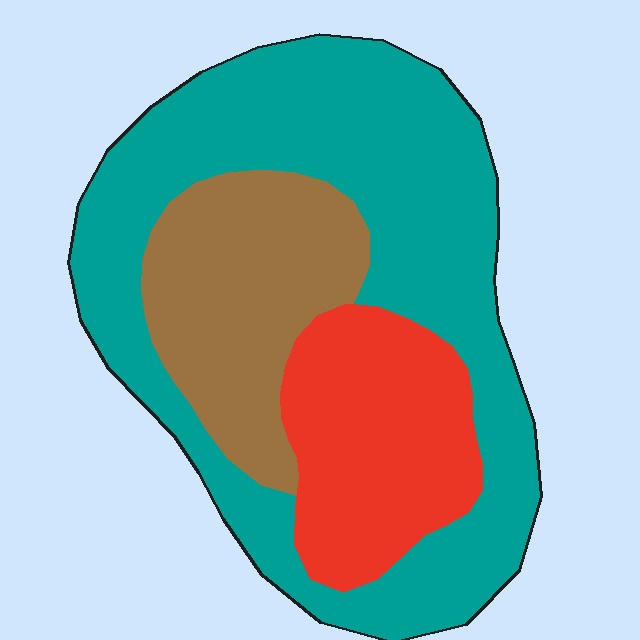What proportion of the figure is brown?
Brown covers about 25% of the figure.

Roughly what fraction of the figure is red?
Red covers 22% of the figure.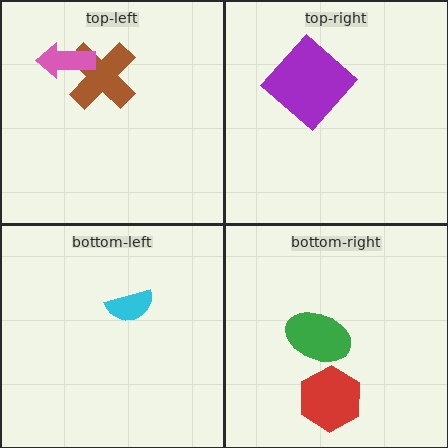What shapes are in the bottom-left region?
The cyan semicircle.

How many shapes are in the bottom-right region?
2.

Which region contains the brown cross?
The top-left region.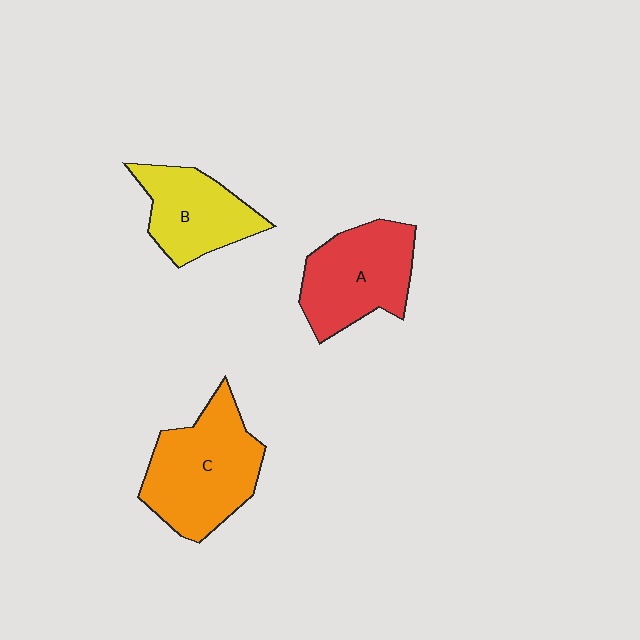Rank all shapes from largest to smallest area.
From largest to smallest: C (orange), A (red), B (yellow).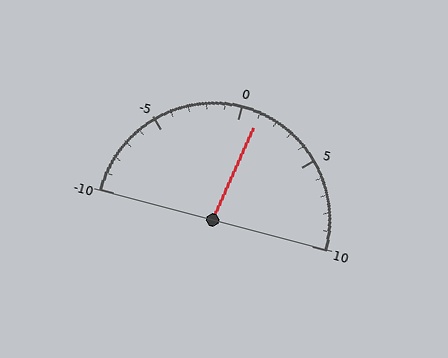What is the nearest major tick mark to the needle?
The nearest major tick mark is 0.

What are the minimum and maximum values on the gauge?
The gauge ranges from -10 to 10.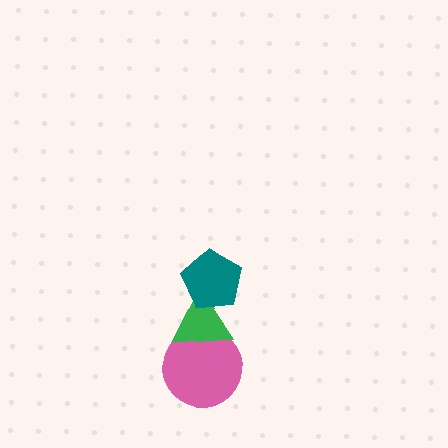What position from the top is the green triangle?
The green triangle is 2nd from the top.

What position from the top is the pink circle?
The pink circle is 3rd from the top.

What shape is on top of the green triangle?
The teal pentagon is on top of the green triangle.